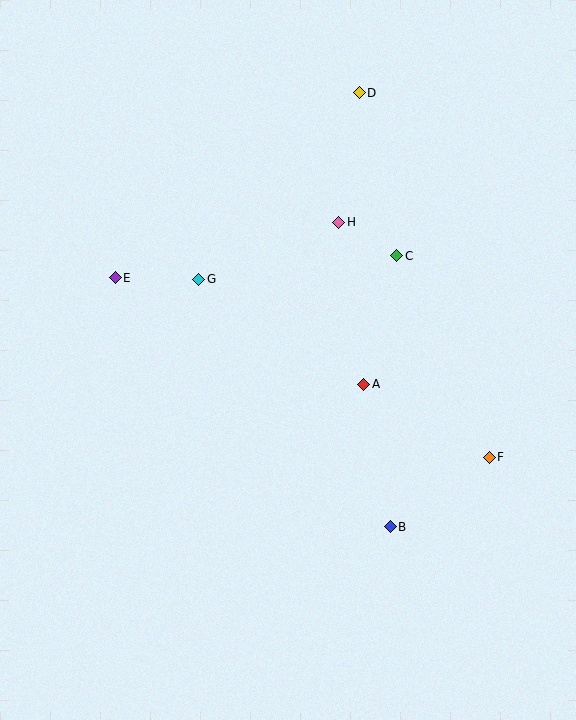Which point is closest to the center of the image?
Point A at (364, 384) is closest to the center.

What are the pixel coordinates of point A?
Point A is at (364, 384).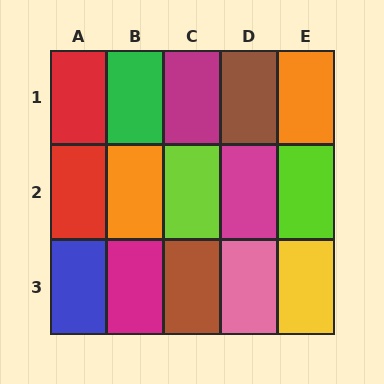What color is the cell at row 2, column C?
Lime.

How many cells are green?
1 cell is green.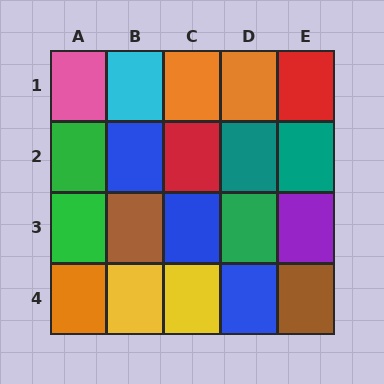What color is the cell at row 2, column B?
Blue.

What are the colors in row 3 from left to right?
Green, brown, blue, green, purple.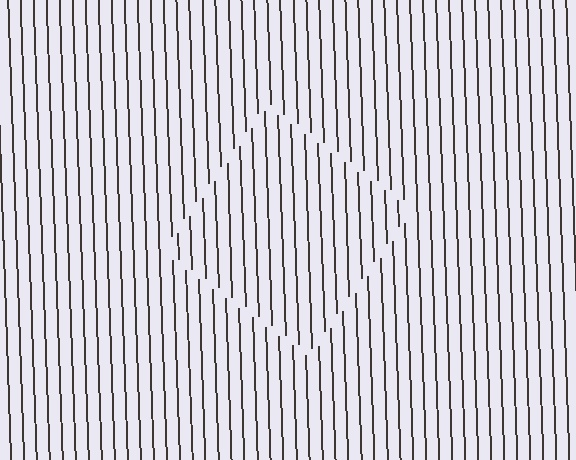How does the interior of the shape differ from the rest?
The interior of the shape contains the same grating, shifted by half a period — the contour is defined by the phase discontinuity where line-ends from the inner and outer gratings abut.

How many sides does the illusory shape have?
4 sides — the line-ends trace a square.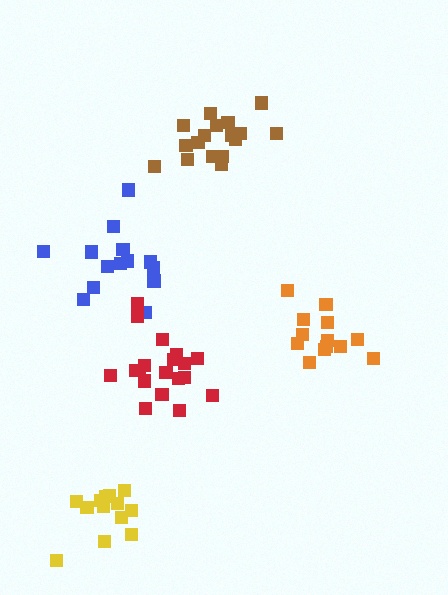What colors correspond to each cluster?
The clusters are colored: brown, blue, orange, yellow, red.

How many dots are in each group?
Group 1: 17 dots, Group 2: 14 dots, Group 3: 13 dots, Group 4: 13 dots, Group 5: 19 dots (76 total).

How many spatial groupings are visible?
There are 5 spatial groupings.